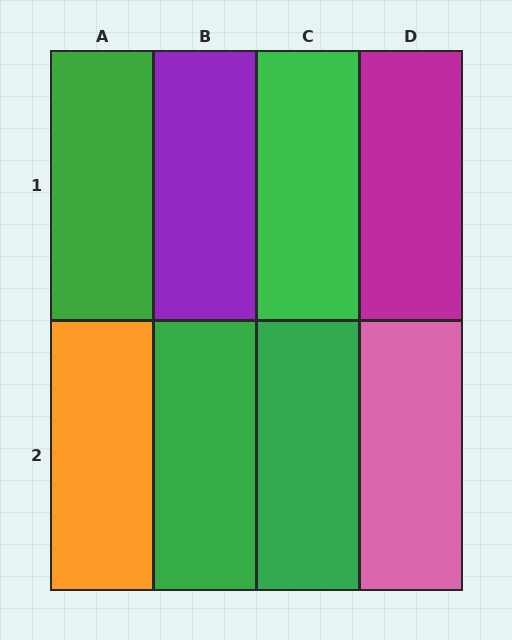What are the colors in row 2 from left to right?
Orange, green, green, pink.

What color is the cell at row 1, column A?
Green.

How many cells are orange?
1 cell is orange.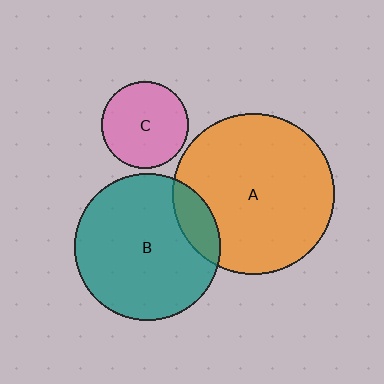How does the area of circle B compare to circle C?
Approximately 2.9 times.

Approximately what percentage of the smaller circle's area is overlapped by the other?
Approximately 15%.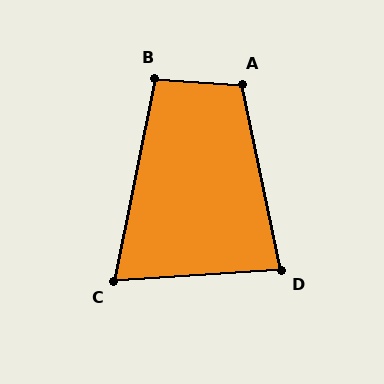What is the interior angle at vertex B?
Approximately 98 degrees (obtuse).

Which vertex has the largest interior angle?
A, at approximately 105 degrees.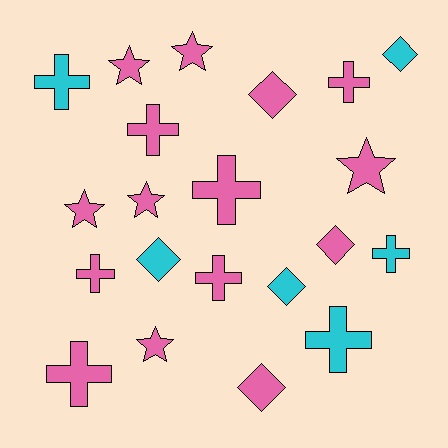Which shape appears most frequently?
Cross, with 9 objects.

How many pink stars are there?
There are 6 pink stars.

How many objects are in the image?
There are 21 objects.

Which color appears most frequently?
Pink, with 15 objects.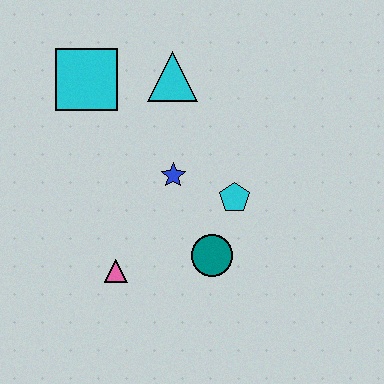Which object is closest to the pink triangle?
The teal circle is closest to the pink triangle.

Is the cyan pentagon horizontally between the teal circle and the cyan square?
No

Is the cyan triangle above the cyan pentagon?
Yes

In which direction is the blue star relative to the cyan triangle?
The blue star is below the cyan triangle.